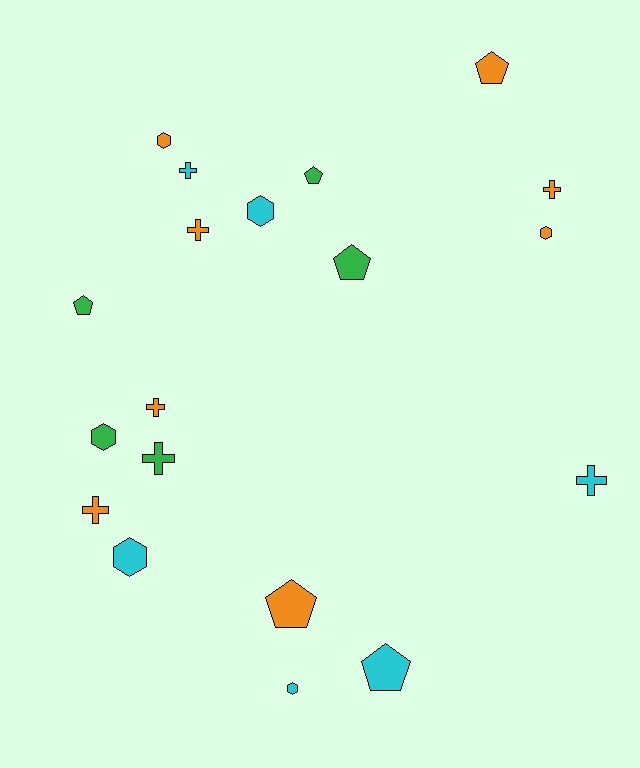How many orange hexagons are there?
There are 2 orange hexagons.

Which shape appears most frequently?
Cross, with 7 objects.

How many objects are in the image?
There are 19 objects.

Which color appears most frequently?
Orange, with 8 objects.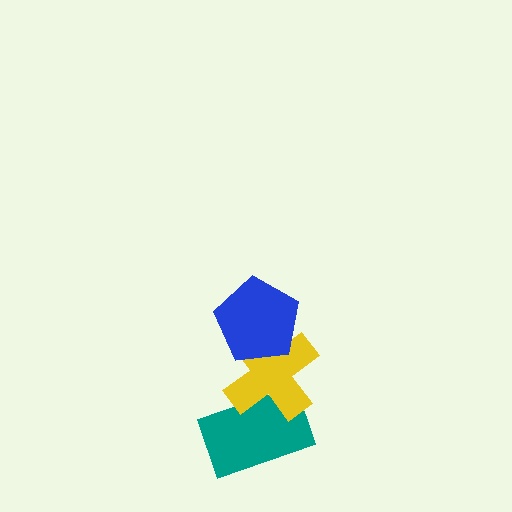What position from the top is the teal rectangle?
The teal rectangle is 3rd from the top.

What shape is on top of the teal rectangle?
The yellow cross is on top of the teal rectangle.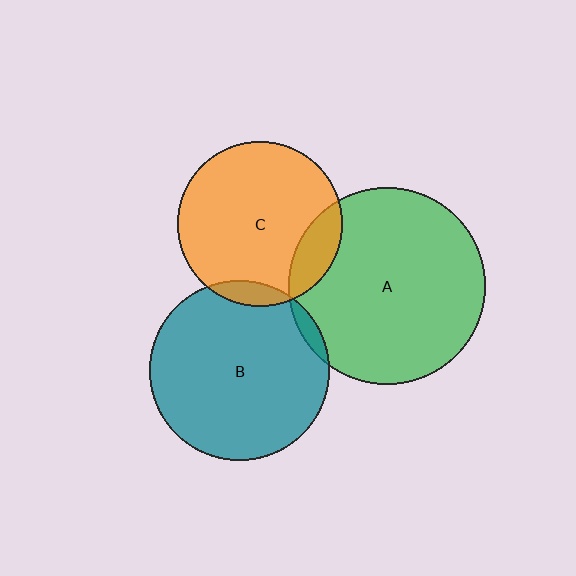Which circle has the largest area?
Circle A (green).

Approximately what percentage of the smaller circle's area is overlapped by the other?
Approximately 5%.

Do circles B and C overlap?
Yes.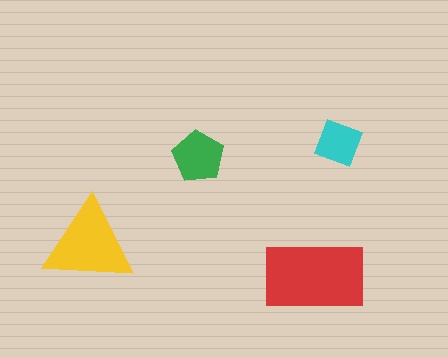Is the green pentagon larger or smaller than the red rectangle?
Smaller.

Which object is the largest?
The red rectangle.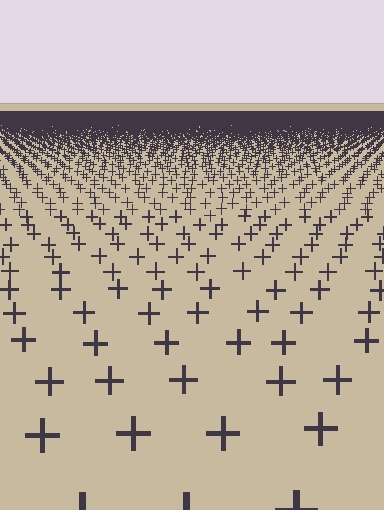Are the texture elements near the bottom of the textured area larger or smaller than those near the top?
Larger. Near the bottom, elements are closer to the viewer and appear at a bigger on-screen size.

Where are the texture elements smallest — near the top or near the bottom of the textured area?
Near the top.